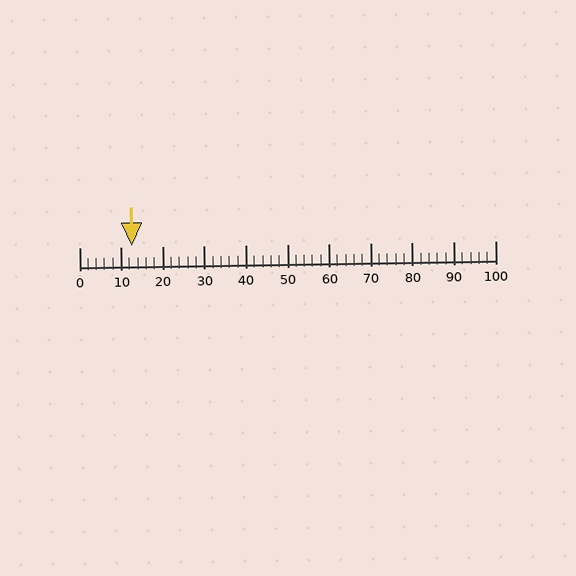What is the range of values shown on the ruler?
The ruler shows values from 0 to 100.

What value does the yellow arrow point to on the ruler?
The yellow arrow points to approximately 13.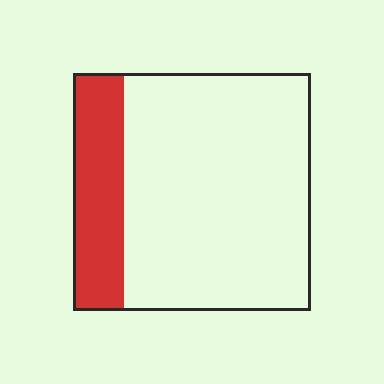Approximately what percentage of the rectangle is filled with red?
Approximately 20%.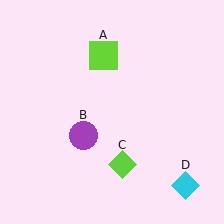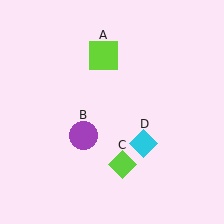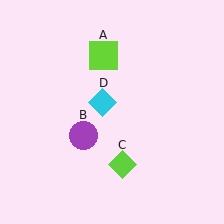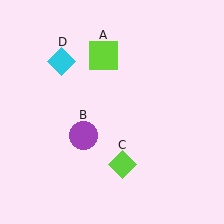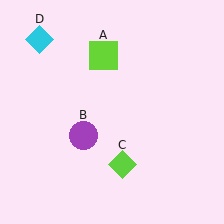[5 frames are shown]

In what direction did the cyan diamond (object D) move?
The cyan diamond (object D) moved up and to the left.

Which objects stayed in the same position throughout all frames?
Lime square (object A) and purple circle (object B) and lime diamond (object C) remained stationary.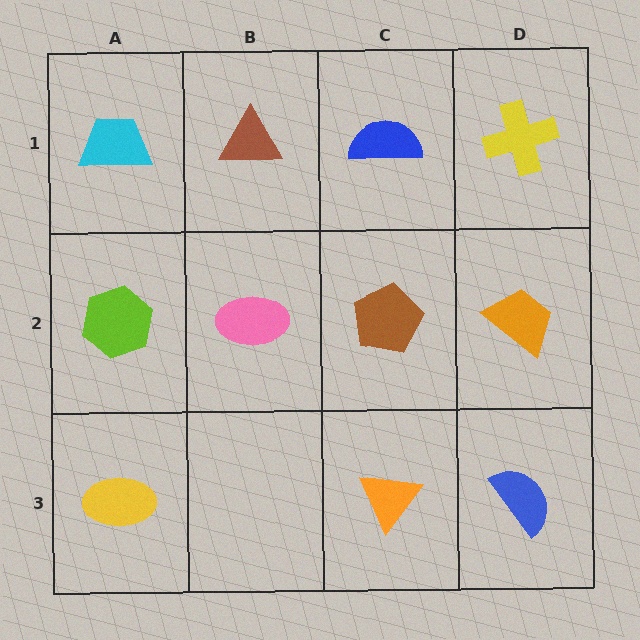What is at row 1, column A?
A cyan trapezoid.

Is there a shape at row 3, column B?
No, that cell is empty.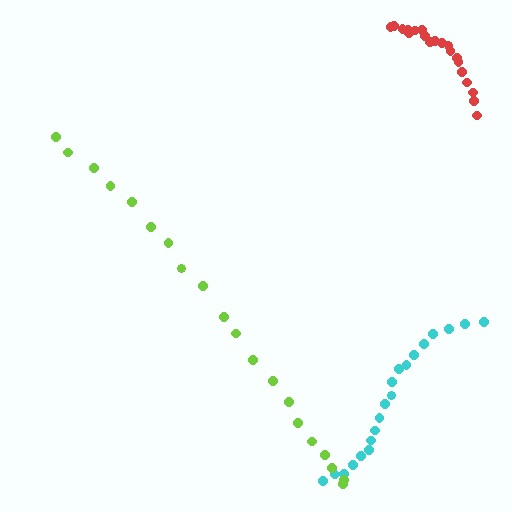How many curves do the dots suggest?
There are 3 distinct paths.